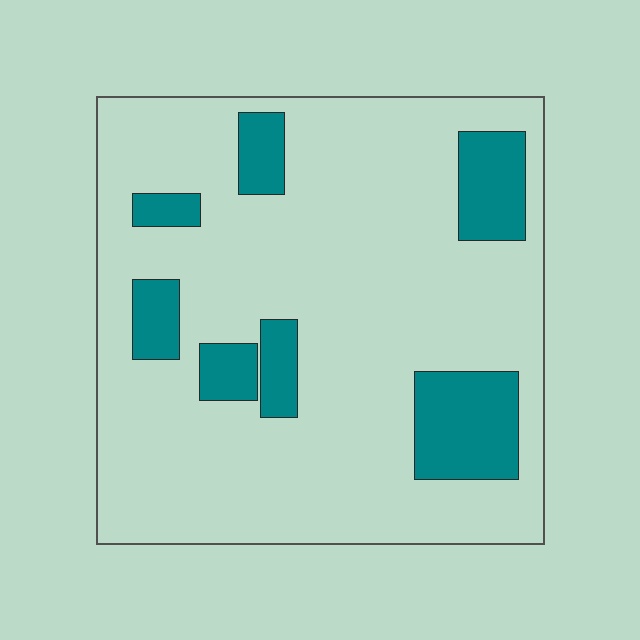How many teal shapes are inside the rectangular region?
7.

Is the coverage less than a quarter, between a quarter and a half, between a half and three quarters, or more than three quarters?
Less than a quarter.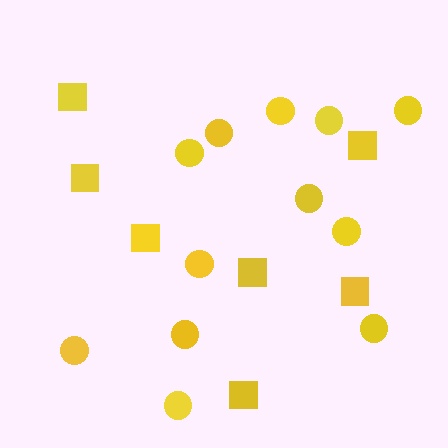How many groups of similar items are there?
There are 2 groups: one group of circles (12) and one group of squares (7).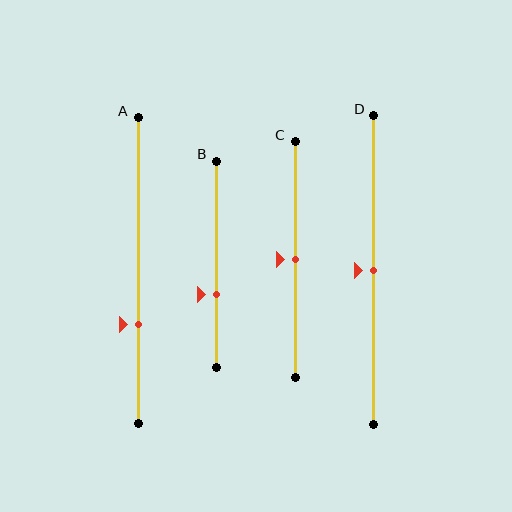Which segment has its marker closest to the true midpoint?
Segment C has its marker closest to the true midpoint.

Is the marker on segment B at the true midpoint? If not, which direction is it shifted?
No, the marker on segment B is shifted downward by about 15% of the segment length.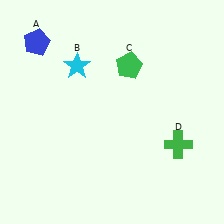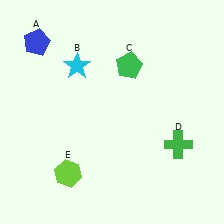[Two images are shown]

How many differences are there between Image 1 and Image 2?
There is 1 difference between the two images.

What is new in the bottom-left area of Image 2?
A lime hexagon (E) was added in the bottom-left area of Image 2.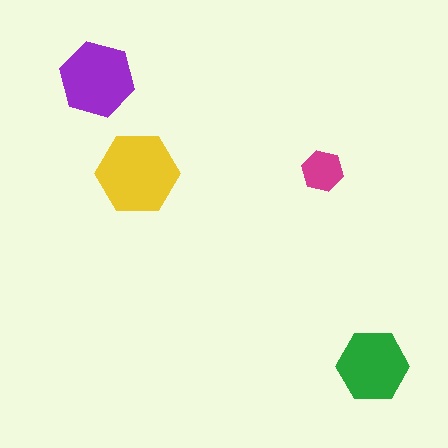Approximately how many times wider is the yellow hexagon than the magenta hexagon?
About 2 times wider.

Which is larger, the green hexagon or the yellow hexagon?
The yellow one.